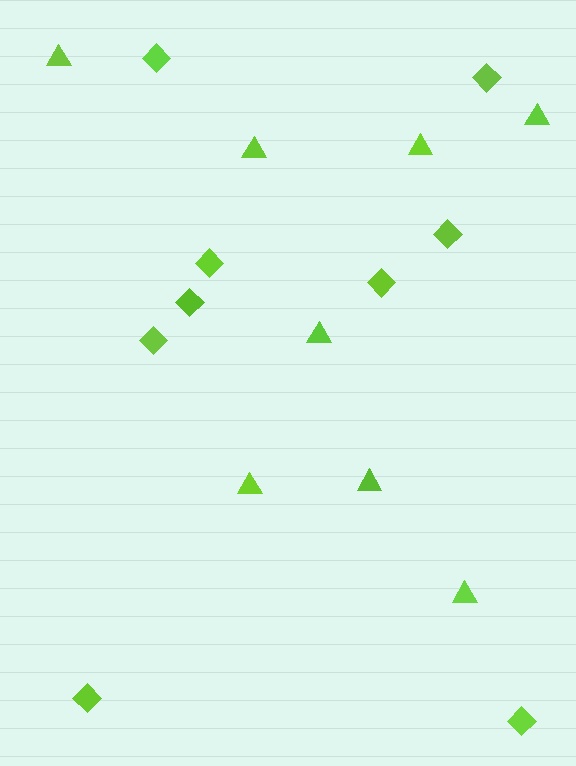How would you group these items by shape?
There are 2 groups: one group of diamonds (9) and one group of triangles (8).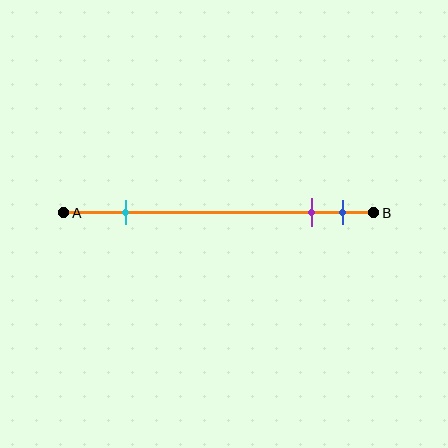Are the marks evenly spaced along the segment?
No, the marks are not evenly spaced.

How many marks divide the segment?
There are 3 marks dividing the segment.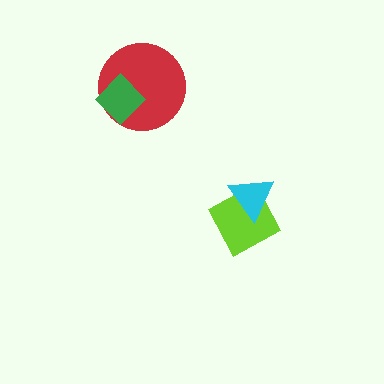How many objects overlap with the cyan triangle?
1 object overlaps with the cyan triangle.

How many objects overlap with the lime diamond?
1 object overlaps with the lime diamond.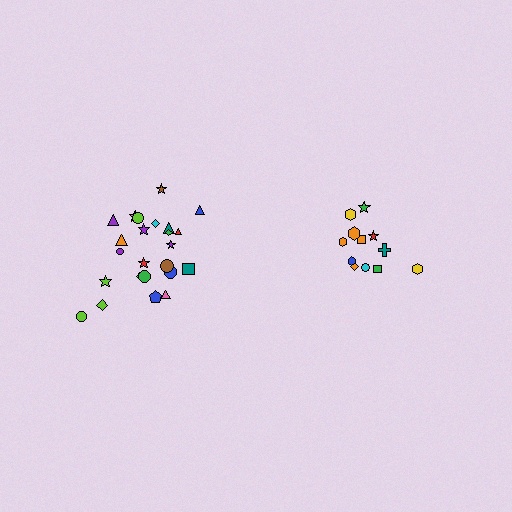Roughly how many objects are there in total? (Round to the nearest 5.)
Roughly 35 objects in total.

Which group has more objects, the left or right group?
The left group.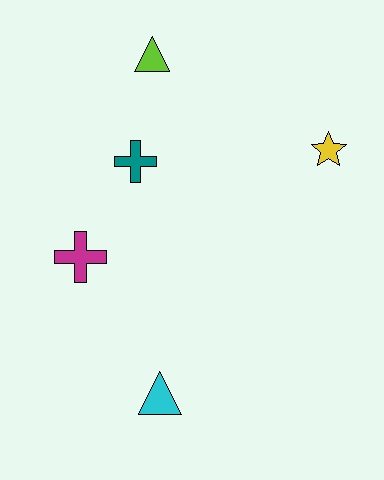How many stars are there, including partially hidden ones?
There is 1 star.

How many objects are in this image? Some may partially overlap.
There are 5 objects.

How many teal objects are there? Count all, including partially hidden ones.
There is 1 teal object.